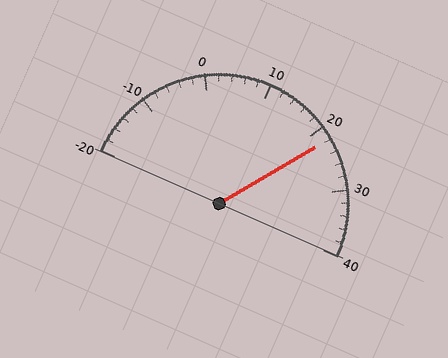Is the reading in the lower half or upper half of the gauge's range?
The reading is in the upper half of the range (-20 to 40).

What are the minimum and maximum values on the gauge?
The gauge ranges from -20 to 40.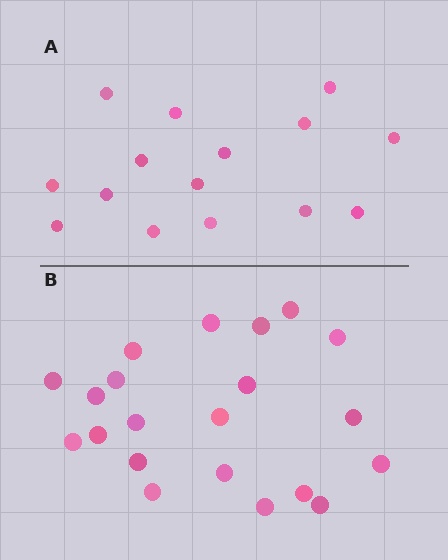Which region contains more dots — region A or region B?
Region B (the bottom region) has more dots.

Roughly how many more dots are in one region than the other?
Region B has about 6 more dots than region A.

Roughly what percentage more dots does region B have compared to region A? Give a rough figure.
About 40% more.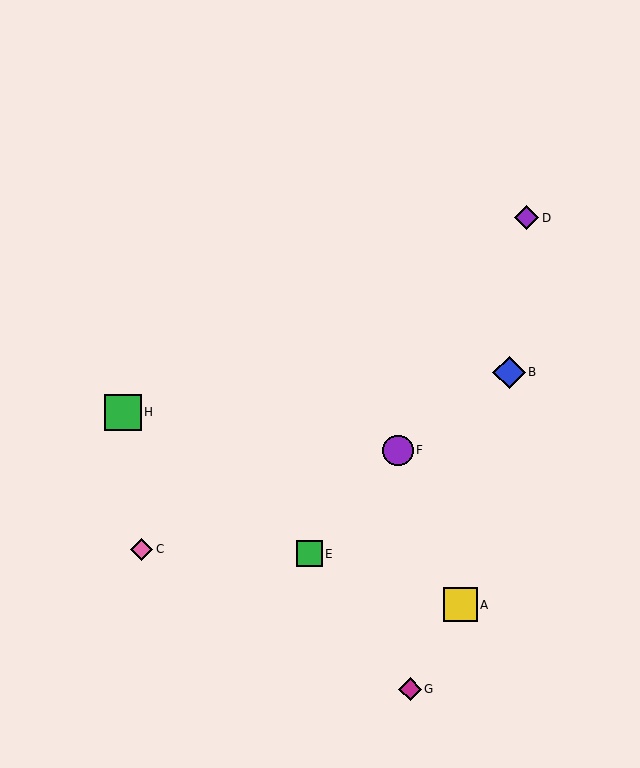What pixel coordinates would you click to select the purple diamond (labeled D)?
Click at (527, 218) to select the purple diamond D.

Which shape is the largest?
The green square (labeled H) is the largest.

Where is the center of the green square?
The center of the green square is at (123, 412).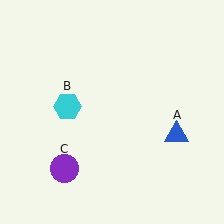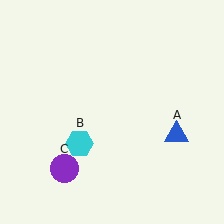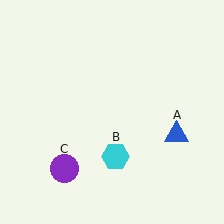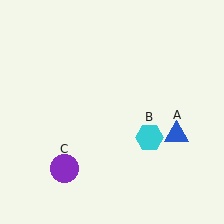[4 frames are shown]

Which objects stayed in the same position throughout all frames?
Blue triangle (object A) and purple circle (object C) remained stationary.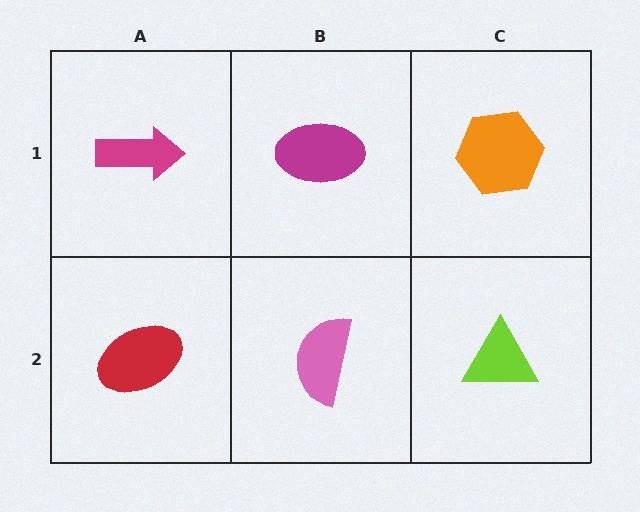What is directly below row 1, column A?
A red ellipse.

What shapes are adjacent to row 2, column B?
A magenta ellipse (row 1, column B), a red ellipse (row 2, column A), a lime triangle (row 2, column C).